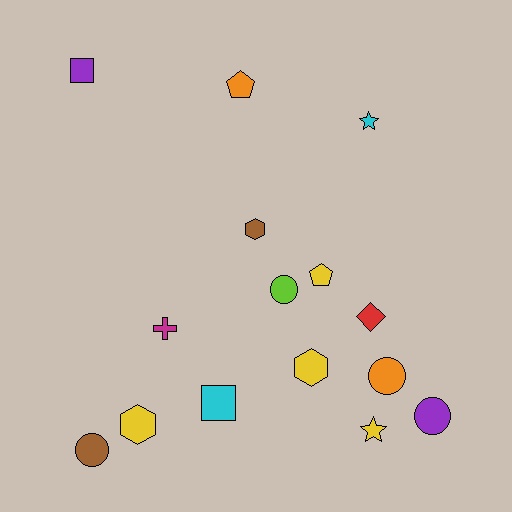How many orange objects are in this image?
There are 2 orange objects.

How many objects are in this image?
There are 15 objects.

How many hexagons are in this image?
There are 3 hexagons.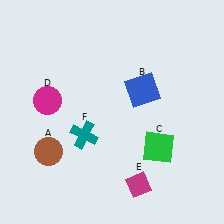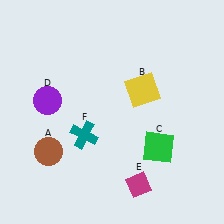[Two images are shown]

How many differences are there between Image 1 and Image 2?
There are 2 differences between the two images.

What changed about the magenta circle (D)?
In Image 1, D is magenta. In Image 2, it changed to purple.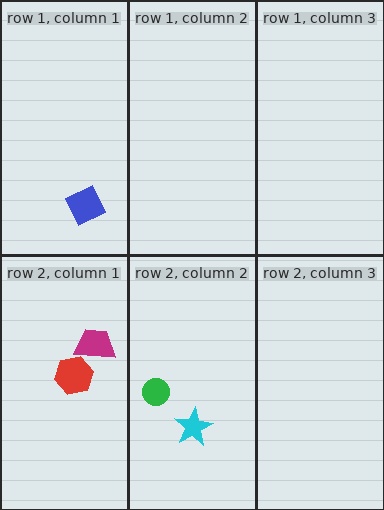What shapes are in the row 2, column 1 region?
The red hexagon, the magenta trapezoid.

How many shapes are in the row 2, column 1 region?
2.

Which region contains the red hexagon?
The row 2, column 1 region.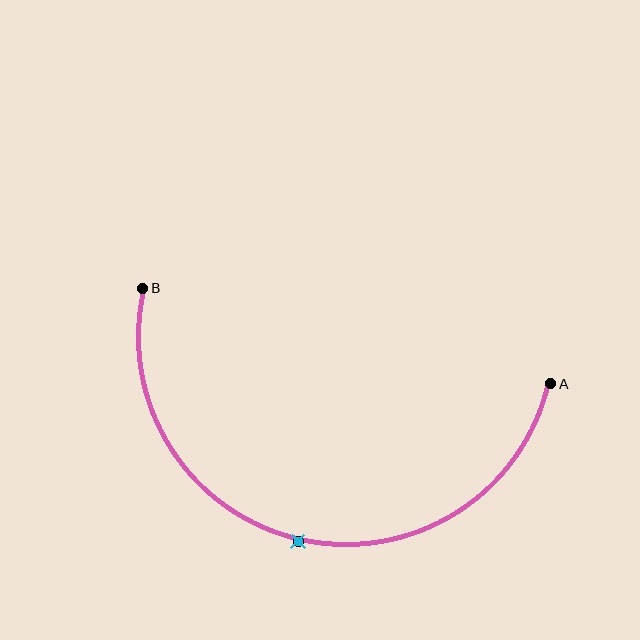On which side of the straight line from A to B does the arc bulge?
The arc bulges below the straight line connecting A and B.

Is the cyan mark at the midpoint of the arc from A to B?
Yes. The cyan mark lies on the arc at equal arc-length from both A and B — it is the arc midpoint.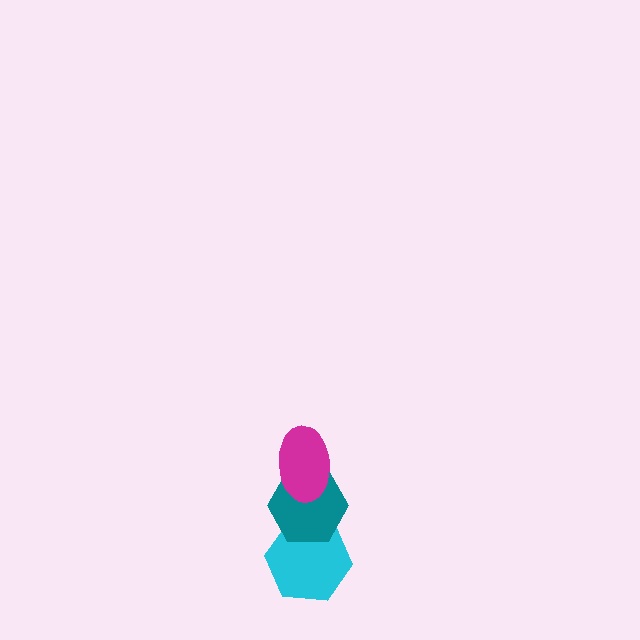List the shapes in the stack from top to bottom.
From top to bottom: the magenta ellipse, the teal hexagon, the cyan hexagon.